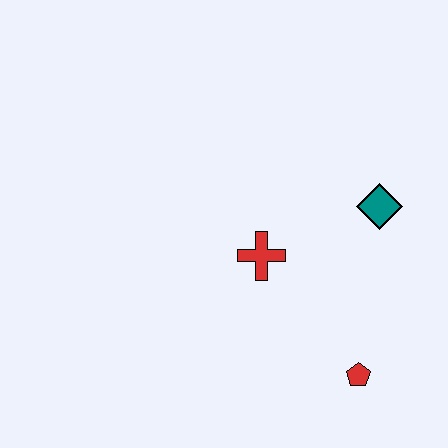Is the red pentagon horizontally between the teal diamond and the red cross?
Yes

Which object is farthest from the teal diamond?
The red pentagon is farthest from the teal diamond.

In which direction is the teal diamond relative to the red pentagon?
The teal diamond is above the red pentagon.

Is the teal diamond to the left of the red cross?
No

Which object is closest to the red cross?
The teal diamond is closest to the red cross.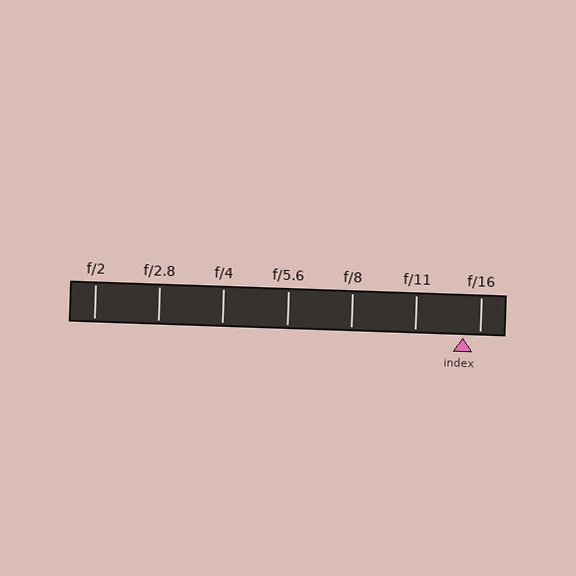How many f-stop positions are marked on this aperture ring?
There are 7 f-stop positions marked.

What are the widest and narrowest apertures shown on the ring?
The widest aperture shown is f/2 and the narrowest is f/16.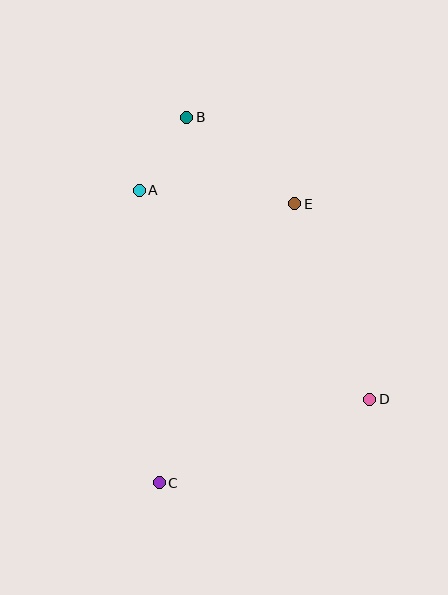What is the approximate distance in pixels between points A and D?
The distance between A and D is approximately 312 pixels.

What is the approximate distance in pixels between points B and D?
The distance between B and D is approximately 336 pixels.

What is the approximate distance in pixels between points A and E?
The distance between A and E is approximately 156 pixels.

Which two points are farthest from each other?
Points B and C are farthest from each other.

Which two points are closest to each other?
Points A and B are closest to each other.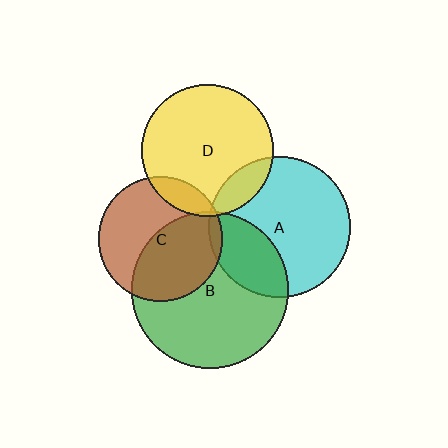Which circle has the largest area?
Circle B (green).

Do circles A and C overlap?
Yes.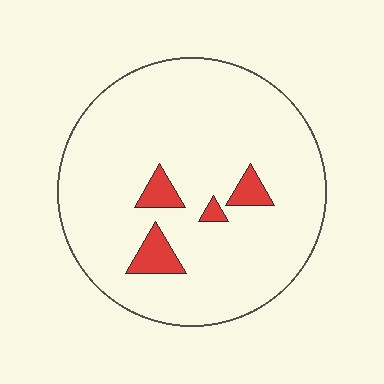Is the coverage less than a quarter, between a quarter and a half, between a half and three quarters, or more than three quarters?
Less than a quarter.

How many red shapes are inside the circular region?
4.